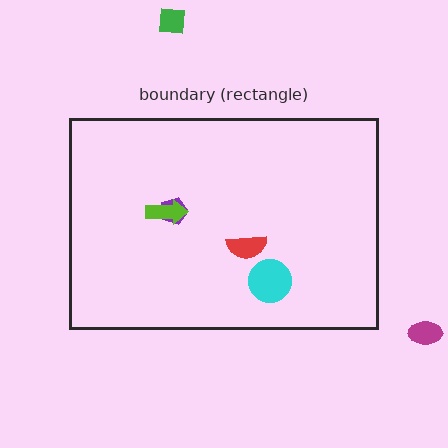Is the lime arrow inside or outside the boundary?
Inside.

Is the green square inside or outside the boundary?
Outside.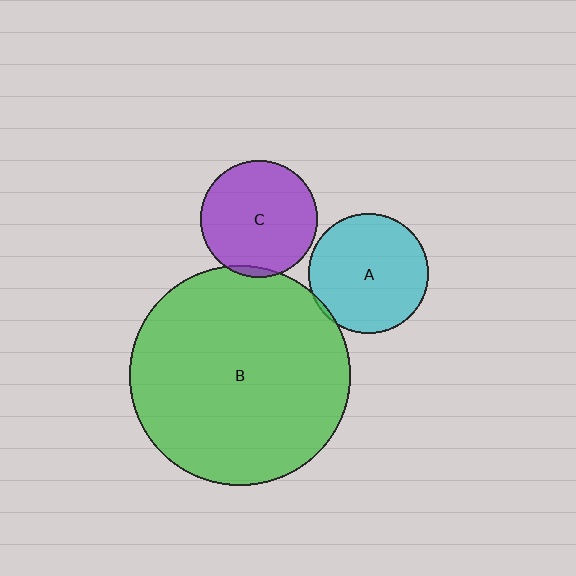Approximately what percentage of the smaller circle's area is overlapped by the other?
Approximately 5%.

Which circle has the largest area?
Circle B (green).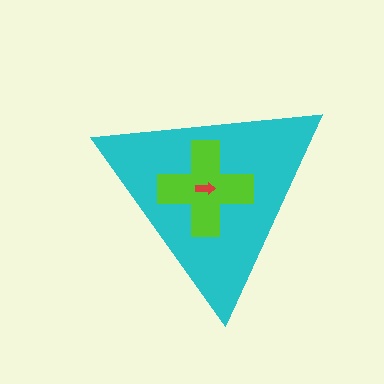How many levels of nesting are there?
3.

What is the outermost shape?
The cyan triangle.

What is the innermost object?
The red arrow.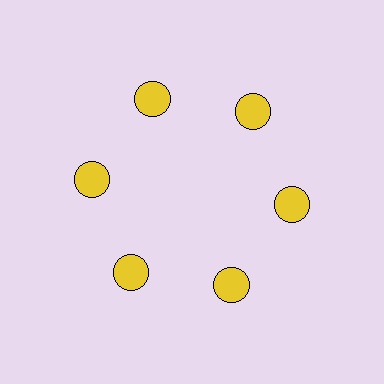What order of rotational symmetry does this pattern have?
This pattern has 6-fold rotational symmetry.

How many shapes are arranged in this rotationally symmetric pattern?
There are 6 shapes, arranged in 6 groups of 1.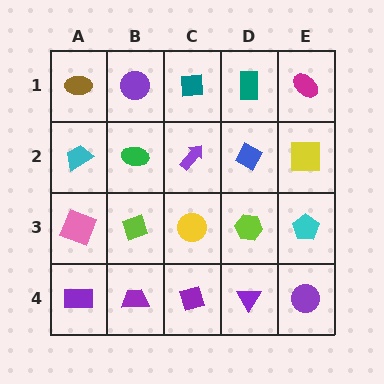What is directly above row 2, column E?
A magenta ellipse.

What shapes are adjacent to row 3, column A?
A cyan trapezoid (row 2, column A), a purple rectangle (row 4, column A), a lime diamond (row 3, column B).